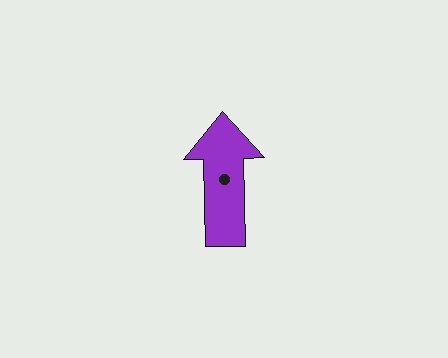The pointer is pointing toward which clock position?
Roughly 12 o'clock.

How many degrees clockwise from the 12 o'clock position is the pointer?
Approximately 359 degrees.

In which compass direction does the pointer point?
North.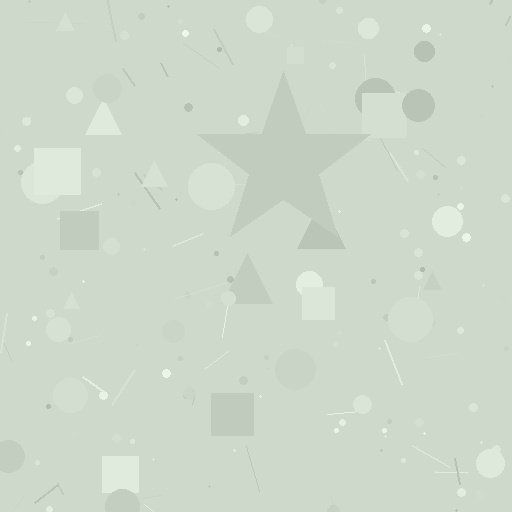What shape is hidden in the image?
A star is hidden in the image.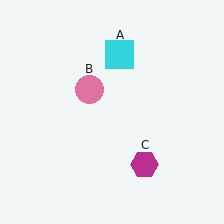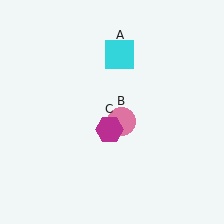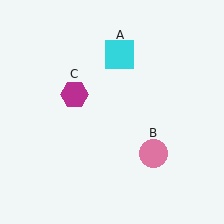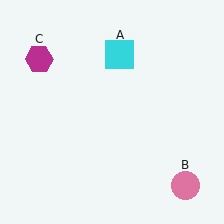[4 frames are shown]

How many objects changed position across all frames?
2 objects changed position: pink circle (object B), magenta hexagon (object C).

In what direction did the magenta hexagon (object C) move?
The magenta hexagon (object C) moved up and to the left.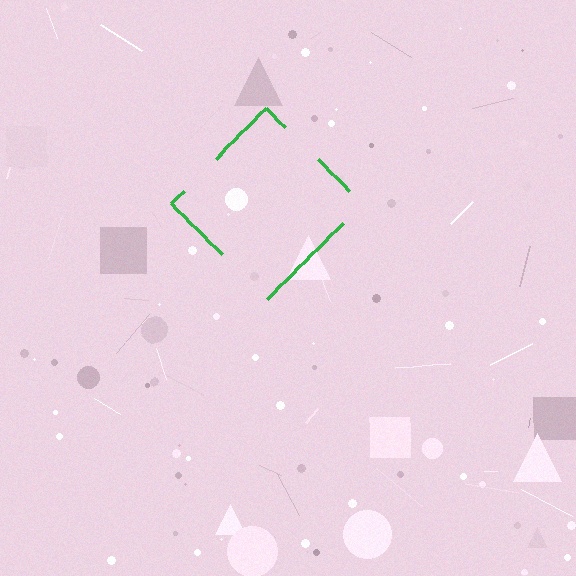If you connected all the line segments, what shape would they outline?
They would outline a diamond.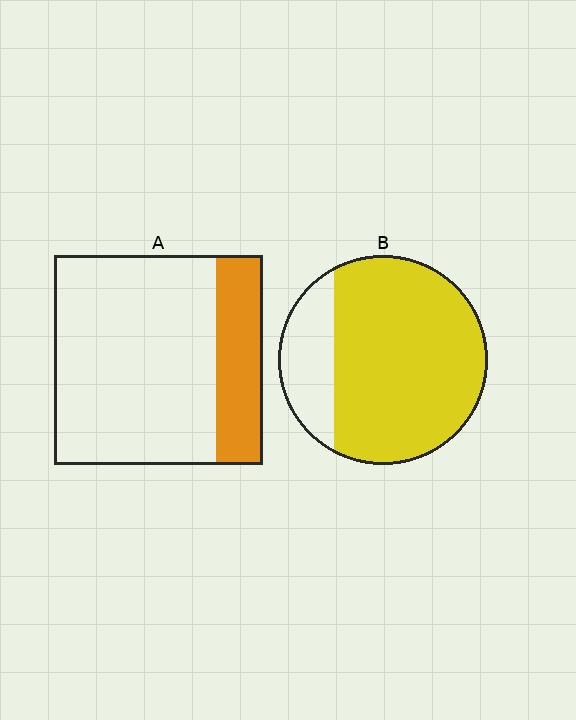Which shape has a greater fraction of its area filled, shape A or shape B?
Shape B.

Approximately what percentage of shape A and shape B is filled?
A is approximately 20% and B is approximately 80%.